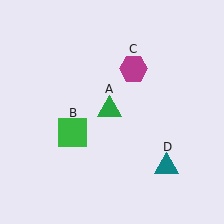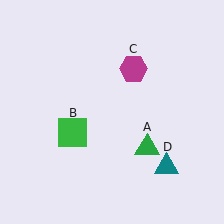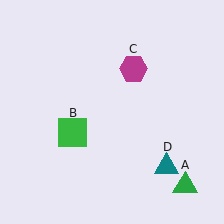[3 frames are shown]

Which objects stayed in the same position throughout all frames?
Green square (object B) and magenta hexagon (object C) and teal triangle (object D) remained stationary.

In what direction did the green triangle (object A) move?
The green triangle (object A) moved down and to the right.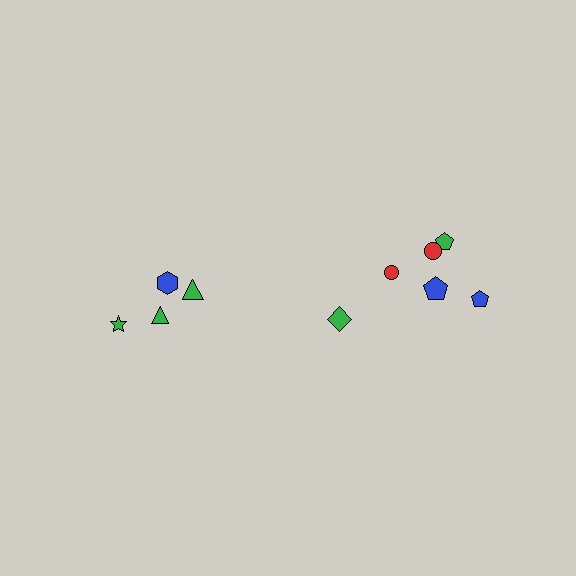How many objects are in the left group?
There are 4 objects.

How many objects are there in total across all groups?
There are 10 objects.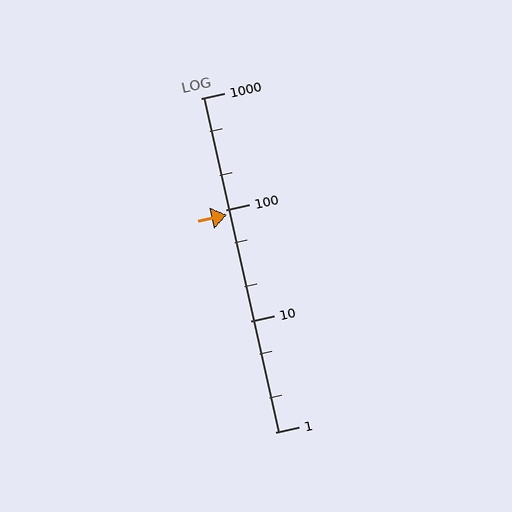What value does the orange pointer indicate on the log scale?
The pointer indicates approximately 89.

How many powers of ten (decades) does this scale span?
The scale spans 3 decades, from 1 to 1000.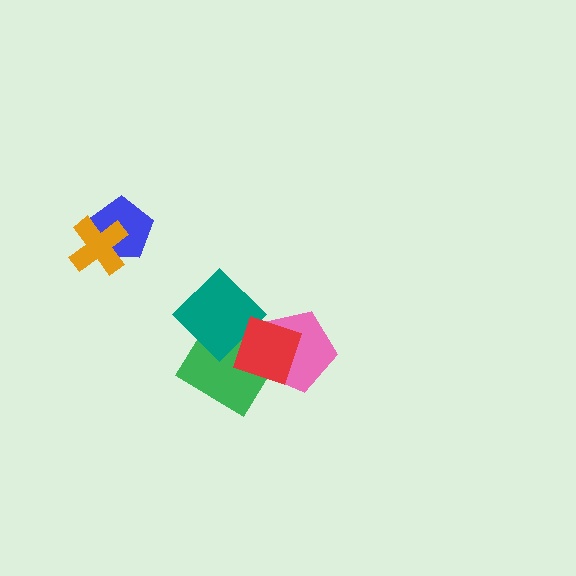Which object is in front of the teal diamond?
The red square is in front of the teal diamond.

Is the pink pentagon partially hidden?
Yes, it is partially covered by another shape.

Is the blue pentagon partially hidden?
Yes, it is partially covered by another shape.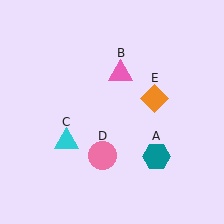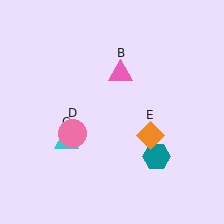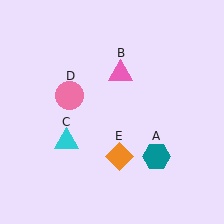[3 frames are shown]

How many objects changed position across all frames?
2 objects changed position: pink circle (object D), orange diamond (object E).